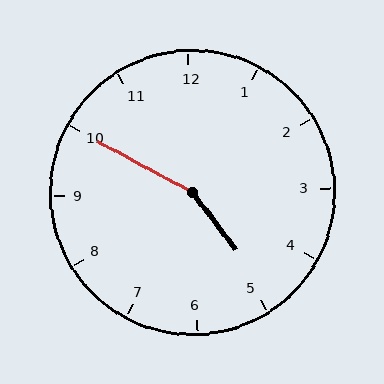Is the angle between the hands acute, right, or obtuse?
It is obtuse.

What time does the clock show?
4:50.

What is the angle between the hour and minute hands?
Approximately 155 degrees.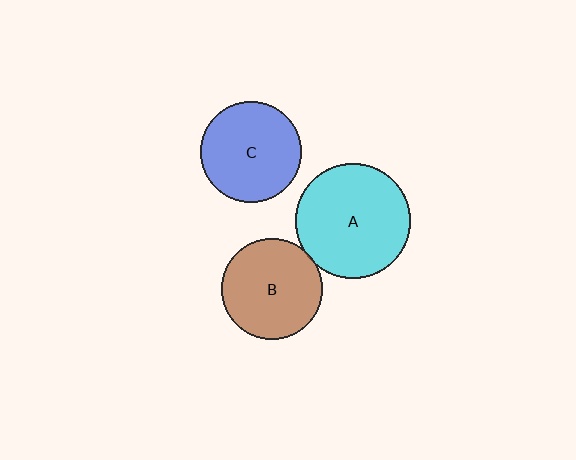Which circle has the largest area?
Circle A (cyan).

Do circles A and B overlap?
Yes.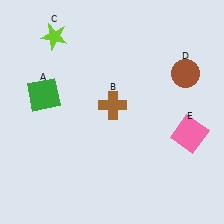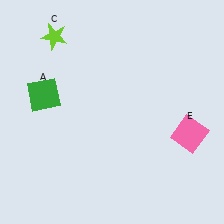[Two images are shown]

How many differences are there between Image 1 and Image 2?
There are 2 differences between the two images.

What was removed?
The brown circle (D), the brown cross (B) were removed in Image 2.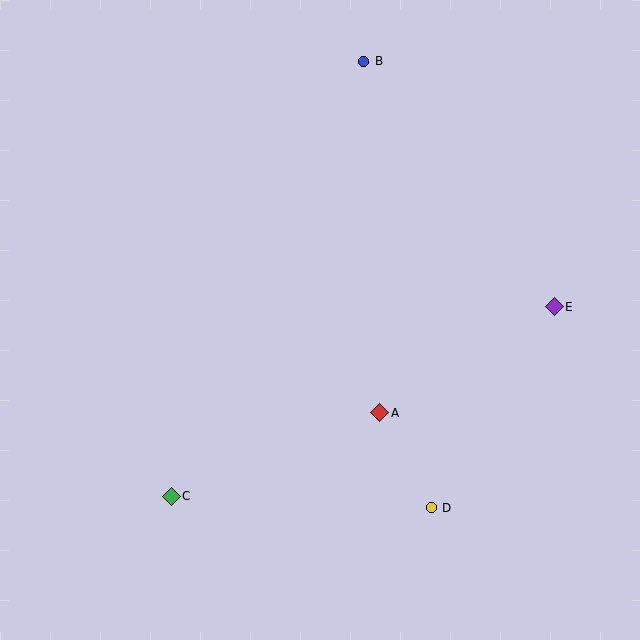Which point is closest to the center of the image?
Point A at (380, 413) is closest to the center.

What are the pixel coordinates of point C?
Point C is at (171, 496).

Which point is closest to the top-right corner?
Point B is closest to the top-right corner.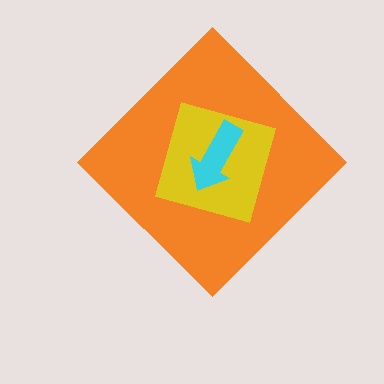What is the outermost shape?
The orange diamond.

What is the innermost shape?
The cyan arrow.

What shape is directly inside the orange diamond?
The yellow square.